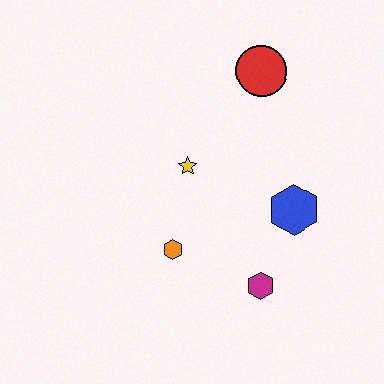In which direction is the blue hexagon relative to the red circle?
The blue hexagon is below the red circle.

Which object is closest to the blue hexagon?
The magenta hexagon is closest to the blue hexagon.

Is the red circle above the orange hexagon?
Yes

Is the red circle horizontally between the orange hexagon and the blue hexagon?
Yes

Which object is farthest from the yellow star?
The magenta hexagon is farthest from the yellow star.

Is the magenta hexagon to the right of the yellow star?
Yes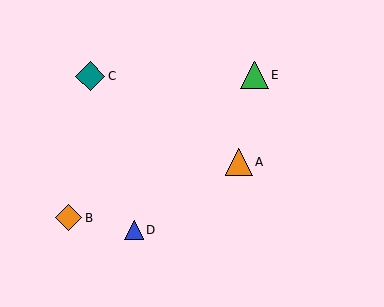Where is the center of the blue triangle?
The center of the blue triangle is at (134, 230).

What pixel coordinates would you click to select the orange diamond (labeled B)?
Click at (69, 218) to select the orange diamond B.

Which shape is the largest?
The teal diamond (labeled C) is the largest.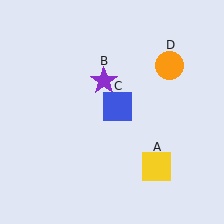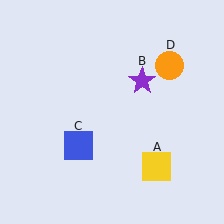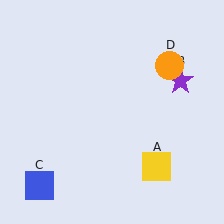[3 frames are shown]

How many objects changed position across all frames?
2 objects changed position: purple star (object B), blue square (object C).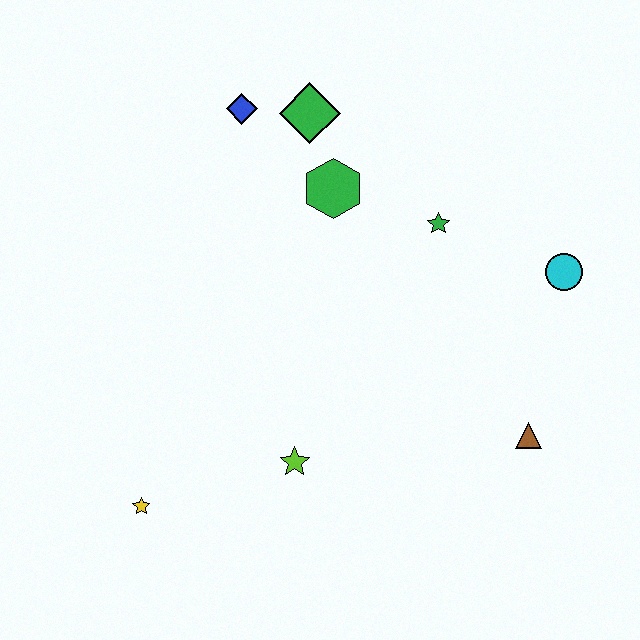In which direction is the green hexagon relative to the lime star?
The green hexagon is above the lime star.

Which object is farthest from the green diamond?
The yellow star is farthest from the green diamond.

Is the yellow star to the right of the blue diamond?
No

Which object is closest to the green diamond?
The blue diamond is closest to the green diamond.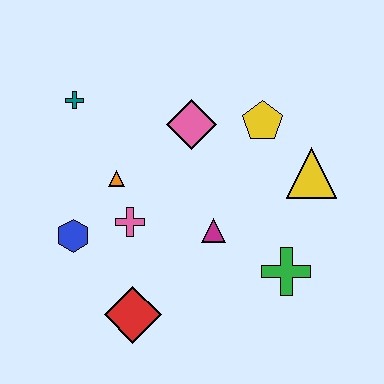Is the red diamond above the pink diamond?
No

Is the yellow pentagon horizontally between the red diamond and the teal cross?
No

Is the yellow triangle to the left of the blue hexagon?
No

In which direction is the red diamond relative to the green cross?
The red diamond is to the left of the green cross.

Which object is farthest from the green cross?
The teal cross is farthest from the green cross.